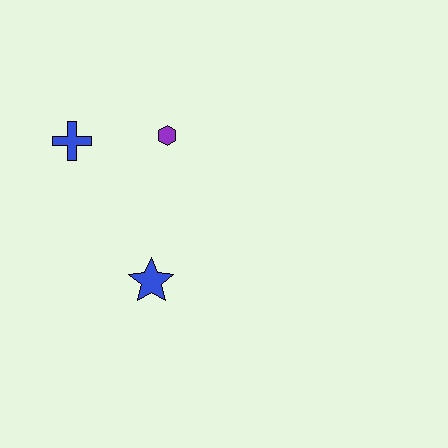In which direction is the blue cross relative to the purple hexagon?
The blue cross is to the left of the purple hexagon.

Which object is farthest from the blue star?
The blue cross is farthest from the blue star.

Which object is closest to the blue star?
The purple hexagon is closest to the blue star.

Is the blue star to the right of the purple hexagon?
No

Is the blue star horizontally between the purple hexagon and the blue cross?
Yes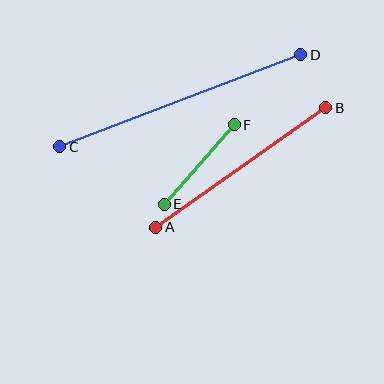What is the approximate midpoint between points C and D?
The midpoint is at approximately (180, 101) pixels.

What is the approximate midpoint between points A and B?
The midpoint is at approximately (241, 167) pixels.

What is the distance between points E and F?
The distance is approximately 106 pixels.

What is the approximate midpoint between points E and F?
The midpoint is at approximately (199, 164) pixels.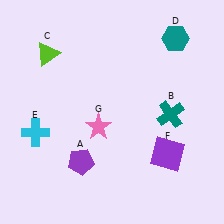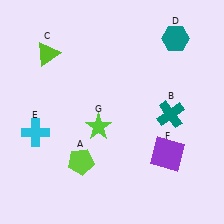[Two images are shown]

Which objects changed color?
A changed from purple to lime. G changed from pink to lime.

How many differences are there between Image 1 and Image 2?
There are 2 differences between the two images.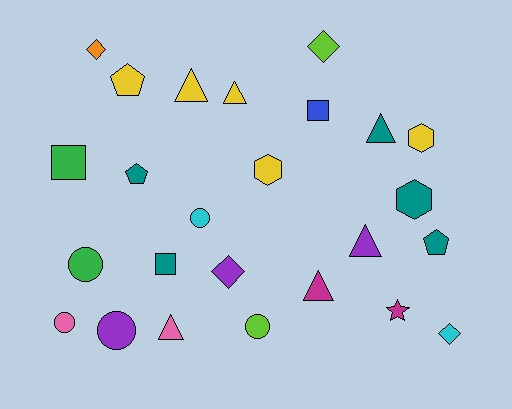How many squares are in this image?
There are 3 squares.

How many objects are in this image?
There are 25 objects.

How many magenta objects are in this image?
There are 2 magenta objects.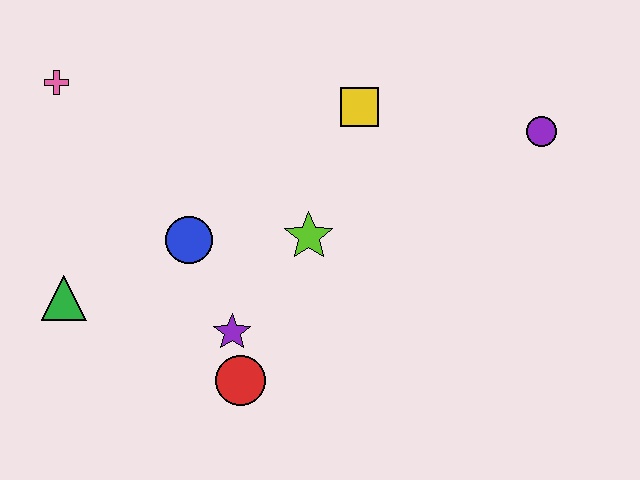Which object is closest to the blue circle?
The purple star is closest to the blue circle.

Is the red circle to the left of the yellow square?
Yes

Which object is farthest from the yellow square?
The green triangle is farthest from the yellow square.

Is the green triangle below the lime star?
Yes